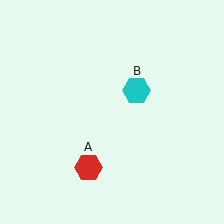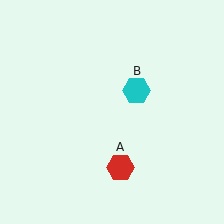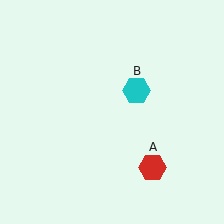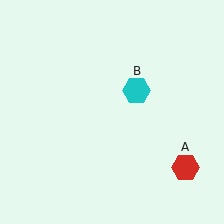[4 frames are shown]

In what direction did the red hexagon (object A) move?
The red hexagon (object A) moved right.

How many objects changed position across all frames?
1 object changed position: red hexagon (object A).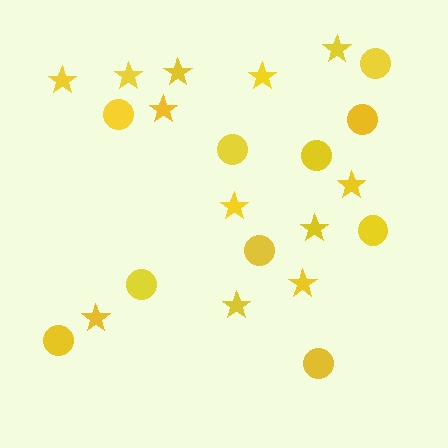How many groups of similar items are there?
There are 2 groups: one group of circles (10) and one group of stars (12).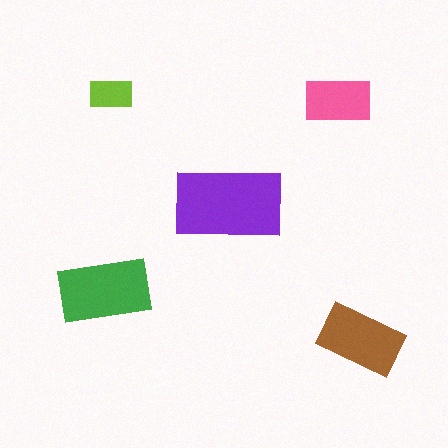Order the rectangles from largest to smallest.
the purple one, the green one, the brown one, the pink one, the lime one.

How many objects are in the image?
There are 5 objects in the image.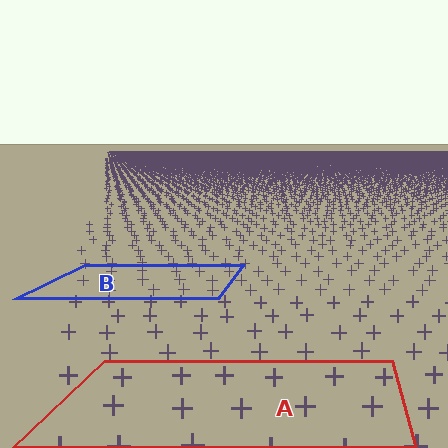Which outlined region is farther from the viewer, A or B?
Region B is farther from the viewer — the texture elements inside it appear smaller and more densely packed.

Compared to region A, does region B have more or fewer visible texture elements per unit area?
Region B has more texture elements per unit area — they are packed more densely because it is farther away.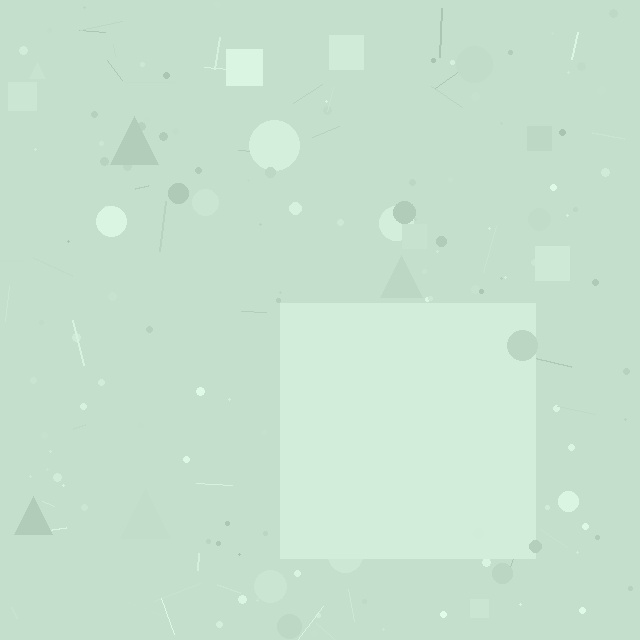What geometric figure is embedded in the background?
A square is embedded in the background.